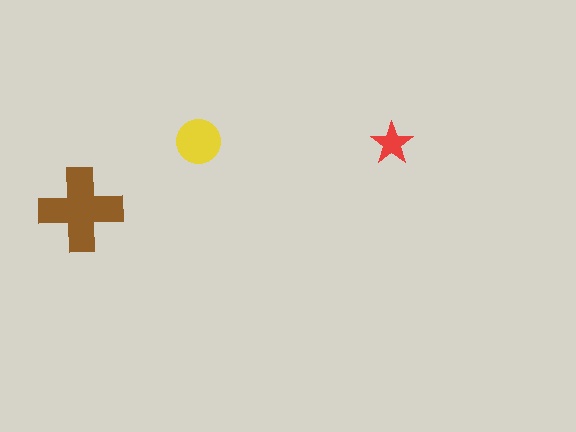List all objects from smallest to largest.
The red star, the yellow circle, the brown cross.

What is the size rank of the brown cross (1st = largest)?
1st.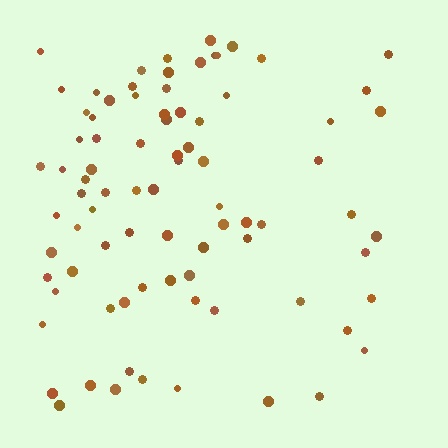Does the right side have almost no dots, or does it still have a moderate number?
Still a moderate number, just noticeably fewer than the left.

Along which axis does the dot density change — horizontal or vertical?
Horizontal.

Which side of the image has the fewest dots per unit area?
The right.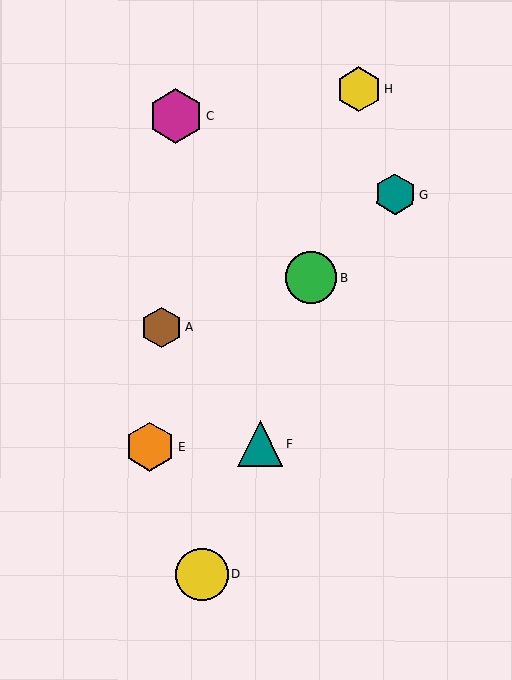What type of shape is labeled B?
Shape B is a green circle.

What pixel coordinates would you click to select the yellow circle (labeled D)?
Click at (202, 574) to select the yellow circle D.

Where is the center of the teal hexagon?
The center of the teal hexagon is at (395, 194).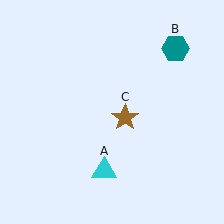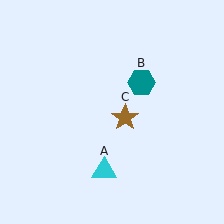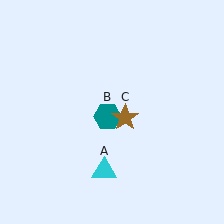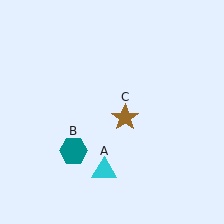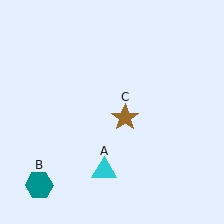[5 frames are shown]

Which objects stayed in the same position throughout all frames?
Cyan triangle (object A) and brown star (object C) remained stationary.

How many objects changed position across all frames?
1 object changed position: teal hexagon (object B).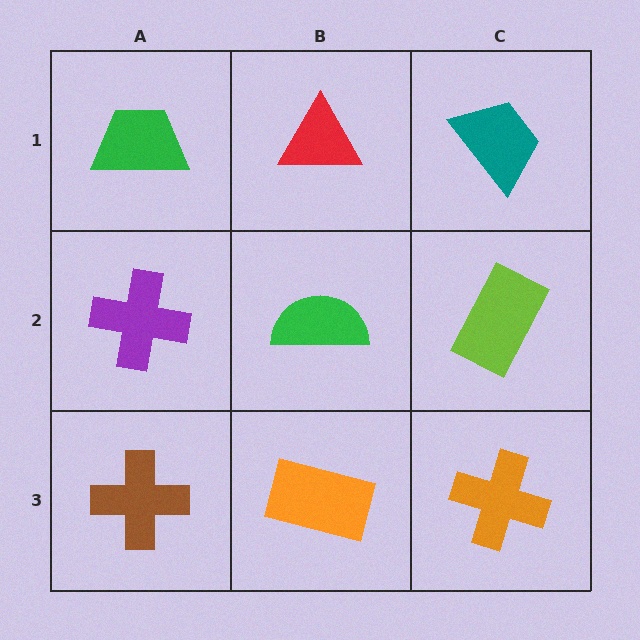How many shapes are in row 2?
3 shapes.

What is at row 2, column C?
A lime rectangle.